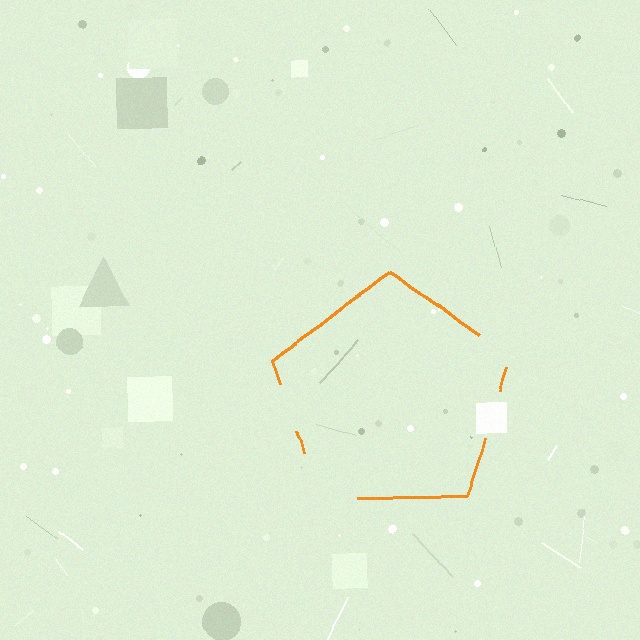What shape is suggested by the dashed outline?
The dashed outline suggests a pentagon.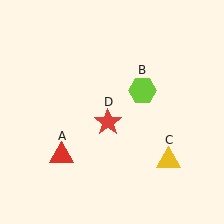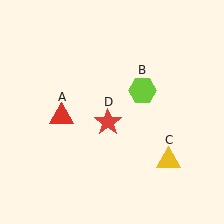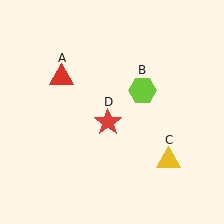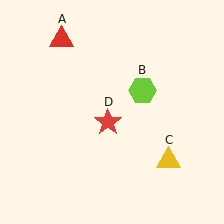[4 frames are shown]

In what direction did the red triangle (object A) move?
The red triangle (object A) moved up.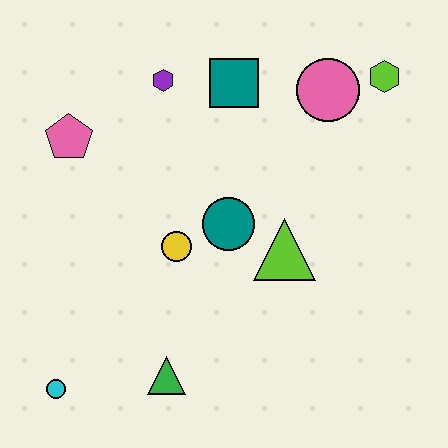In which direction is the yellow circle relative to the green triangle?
The yellow circle is above the green triangle.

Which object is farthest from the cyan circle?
The lime hexagon is farthest from the cyan circle.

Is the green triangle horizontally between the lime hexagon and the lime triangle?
No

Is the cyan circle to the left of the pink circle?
Yes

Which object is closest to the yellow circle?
The teal circle is closest to the yellow circle.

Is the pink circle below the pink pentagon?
No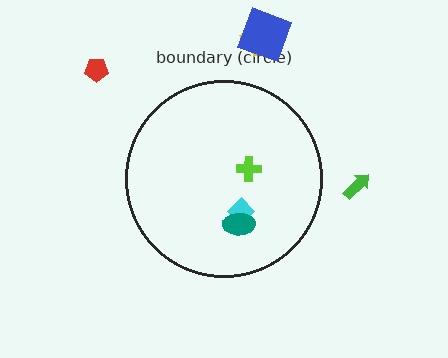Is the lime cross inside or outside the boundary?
Inside.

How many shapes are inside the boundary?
3 inside, 4 outside.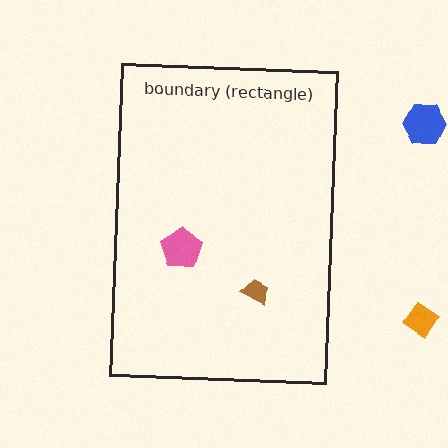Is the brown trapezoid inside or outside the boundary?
Inside.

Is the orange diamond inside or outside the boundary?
Outside.